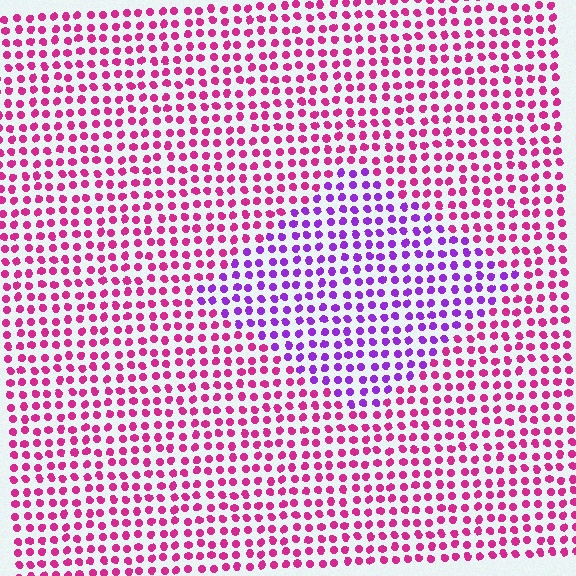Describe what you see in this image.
The image is filled with small magenta elements in a uniform arrangement. A diamond-shaped region is visible where the elements are tinted to a slightly different hue, forming a subtle color boundary.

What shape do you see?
I see a diamond.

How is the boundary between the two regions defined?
The boundary is defined purely by a slight shift in hue (about 46 degrees). Spacing, size, and orientation are identical on both sides.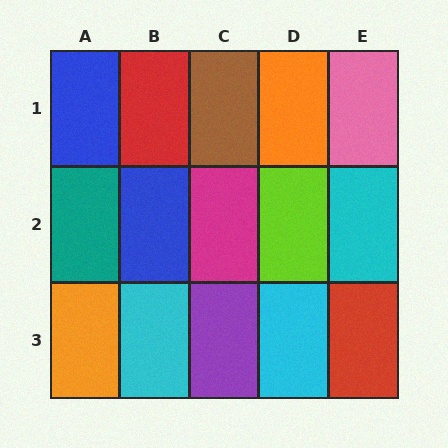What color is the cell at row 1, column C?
Brown.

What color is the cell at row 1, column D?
Orange.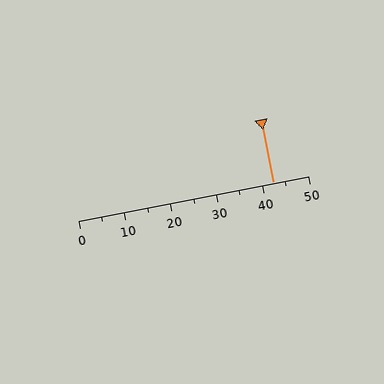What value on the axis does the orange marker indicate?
The marker indicates approximately 42.5.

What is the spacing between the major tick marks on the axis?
The major ticks are spaced 10 apart.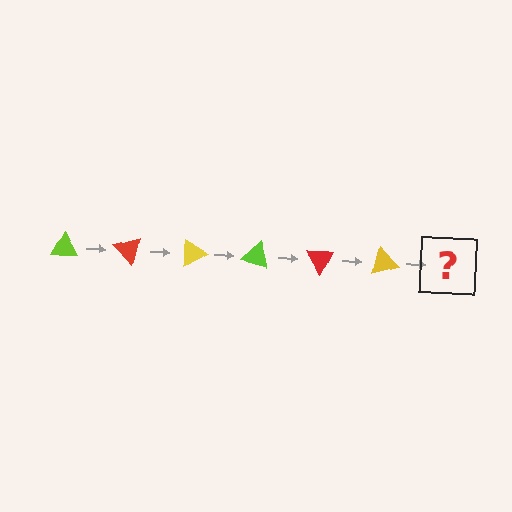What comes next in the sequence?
The next element should be a lime triangle, rotated 270 degrees from the start.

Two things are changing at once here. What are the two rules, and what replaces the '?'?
The two rules are that it rotates 45 degrees each step and the color cycles through lime, red, and yellow. The '?' should be a lime triangle, rotated 270 degrees from the start.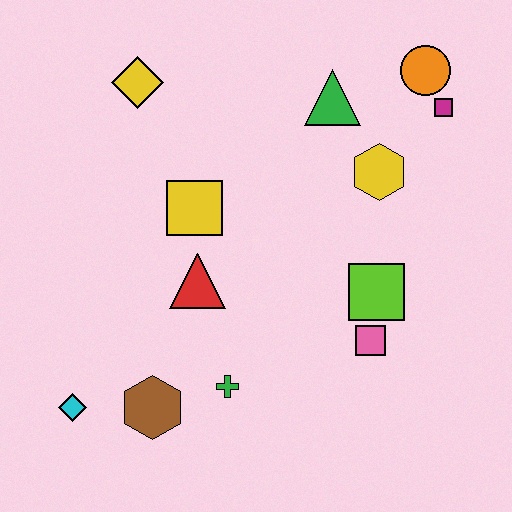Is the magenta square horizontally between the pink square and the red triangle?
No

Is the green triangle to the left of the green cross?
No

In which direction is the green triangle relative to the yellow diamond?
The green triangle is to the right of the yellow diamond.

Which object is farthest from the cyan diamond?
The orange circle is farthest from the cyan diamond.